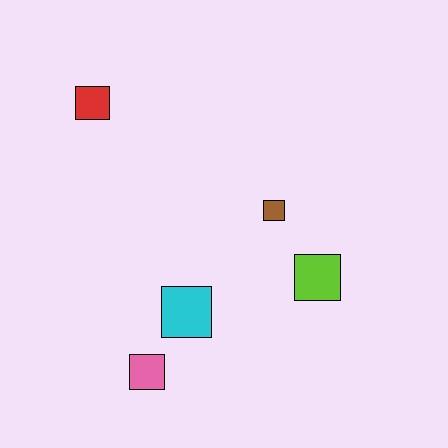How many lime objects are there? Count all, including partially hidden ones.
There is 1 lime object.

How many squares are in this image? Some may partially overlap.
There are 5 squares.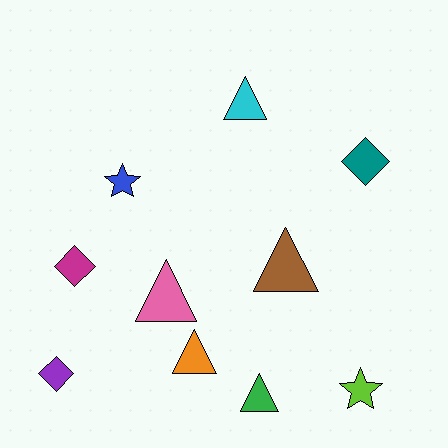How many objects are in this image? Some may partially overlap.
There are 10 objects.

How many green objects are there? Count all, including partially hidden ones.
There is 1 green object.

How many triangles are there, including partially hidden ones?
There are 5 triangles.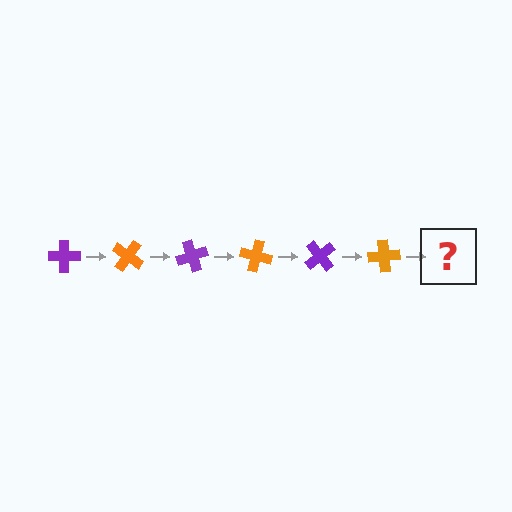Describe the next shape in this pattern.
It should be a purple cross, rotated 210 degrees from the start.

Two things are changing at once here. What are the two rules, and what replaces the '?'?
The two rules are that it rotates 35 degrees each step and the color cycles through purple and orange. The '?' should be a purple cross, rotated 210 degrees from the start.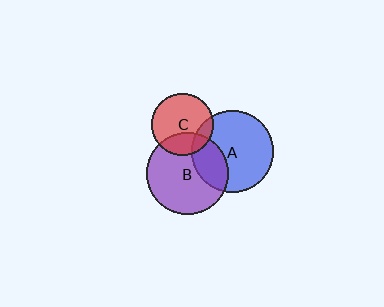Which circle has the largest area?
Circle A (blue).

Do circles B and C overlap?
Yes.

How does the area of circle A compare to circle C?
Approximately 1.7 times.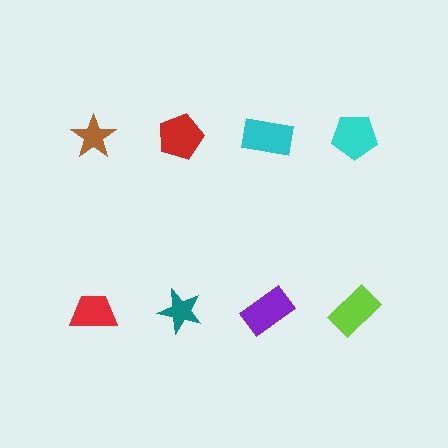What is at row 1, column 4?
A cyan pentagon.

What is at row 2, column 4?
A lime rectangle.